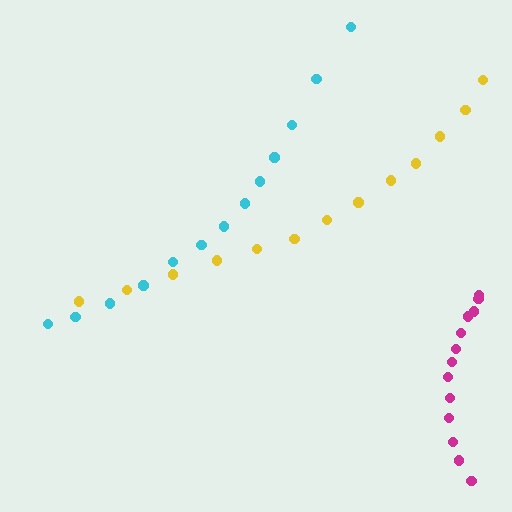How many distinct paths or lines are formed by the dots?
There are 3 distinct paths.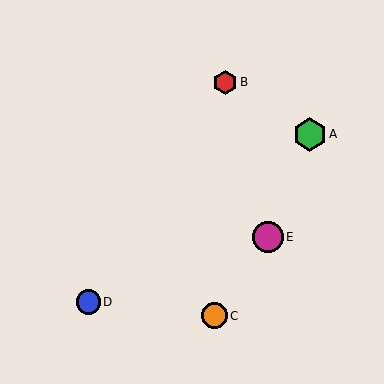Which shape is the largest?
The green hexagon (labeled A) is the largest.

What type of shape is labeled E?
Shape E is a magenta circle.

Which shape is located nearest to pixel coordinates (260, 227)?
The magenta circle (labeled E) at (268, 237) is nearest to that location.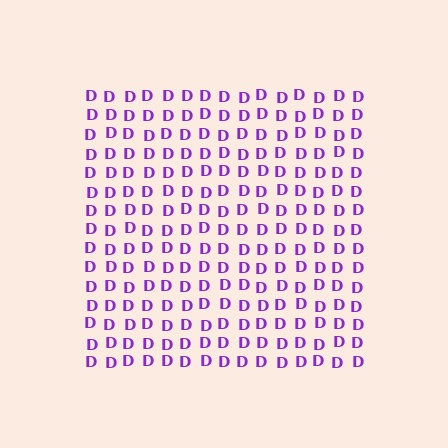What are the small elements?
The small elements are letter D's.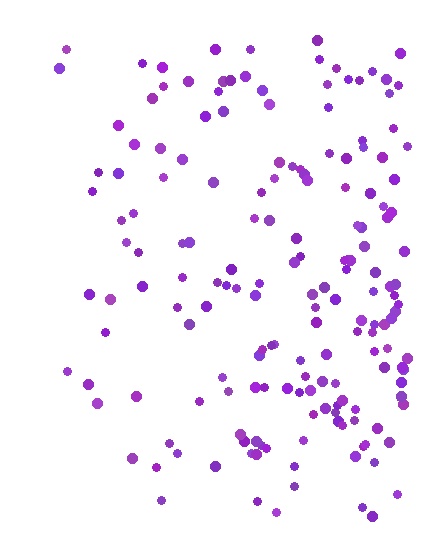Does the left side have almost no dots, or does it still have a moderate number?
Still a moderate number, just noticeably fewer than the right.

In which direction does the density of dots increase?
From left to right, with the right side densest.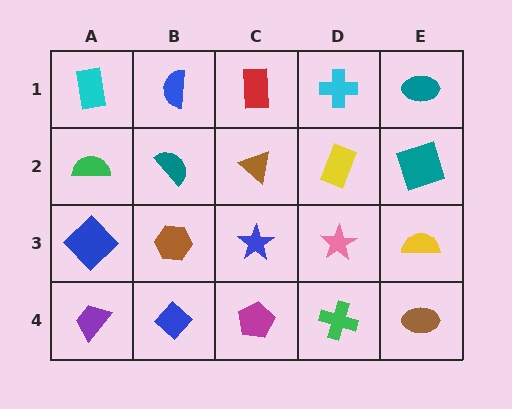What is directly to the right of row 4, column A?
A blue diamond.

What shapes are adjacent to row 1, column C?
A brown triangle (row 2, column C), a blue semicircle (row 1, column B), a cyan cross (row 1, column D).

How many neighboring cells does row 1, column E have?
2.